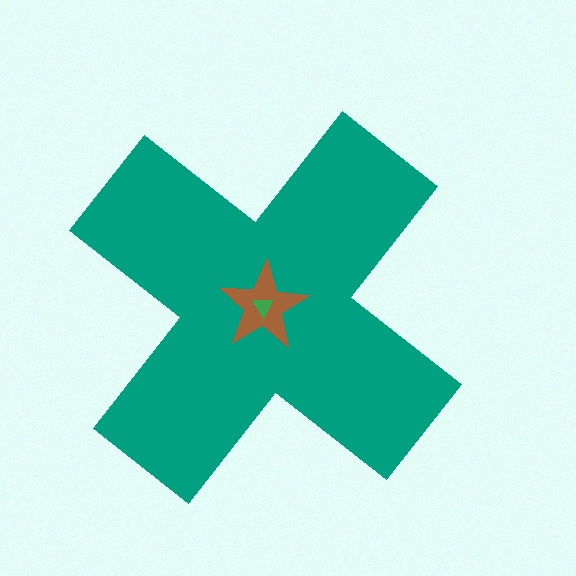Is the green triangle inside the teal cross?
Yes.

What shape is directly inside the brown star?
The green triangle.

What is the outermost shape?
The teal cross.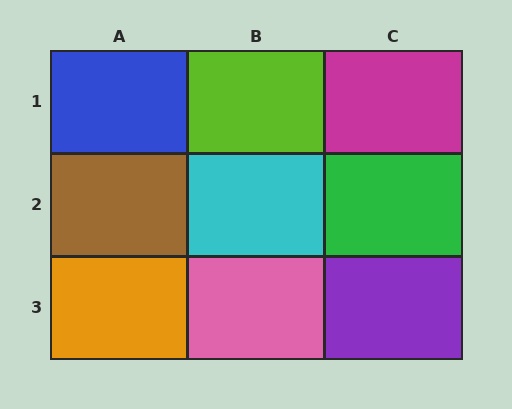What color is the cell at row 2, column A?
Brown.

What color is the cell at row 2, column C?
Green.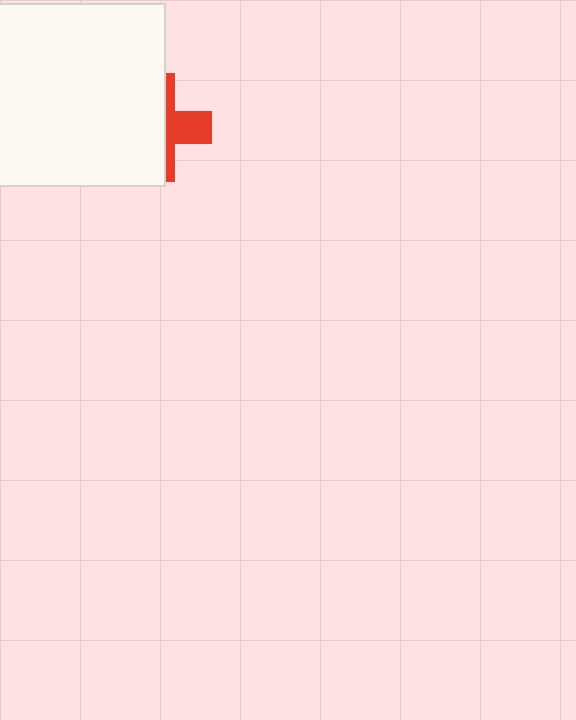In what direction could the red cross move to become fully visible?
The red cross could move right. That would shift it out from behind the white rectangle entirely.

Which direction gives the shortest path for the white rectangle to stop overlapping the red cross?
Moving left gives the shortest separation.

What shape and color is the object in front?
The object in front is a white rectangle.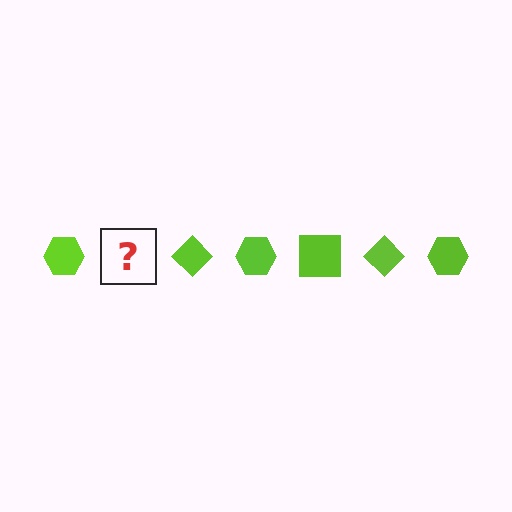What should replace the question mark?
The question mark should be replaced with a lime square.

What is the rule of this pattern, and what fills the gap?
The rule is that the pattern cycles through hexagon, square, diamond shapes in lime. The gap should be filled with a lime square.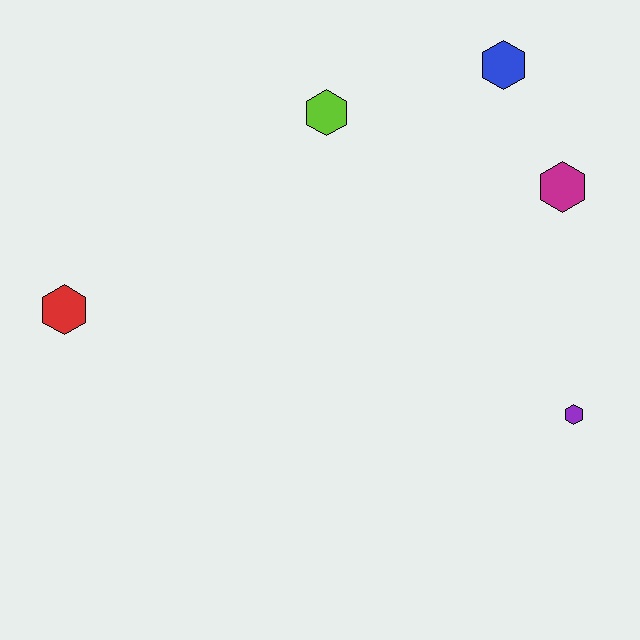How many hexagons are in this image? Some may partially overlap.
There are 5 hexagons.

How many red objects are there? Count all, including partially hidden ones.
There is 1 red object.